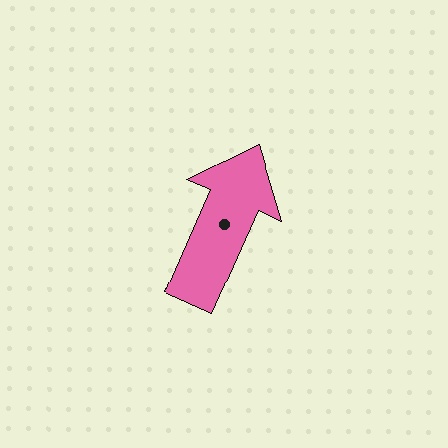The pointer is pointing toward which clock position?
Roughly 1 o'clock.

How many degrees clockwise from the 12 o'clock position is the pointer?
Approximately 24 degrees.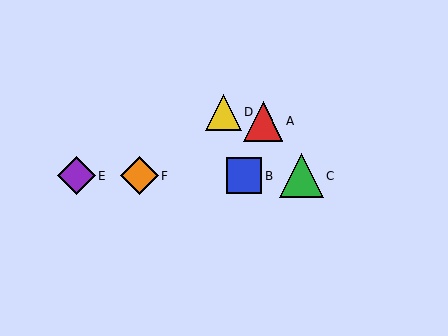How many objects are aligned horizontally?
4 objects (B, C, E, F) are aligned horizontally.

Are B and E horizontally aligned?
Yes, both are at y≈176.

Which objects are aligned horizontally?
Objects B, C, E, F are aligned horizontally.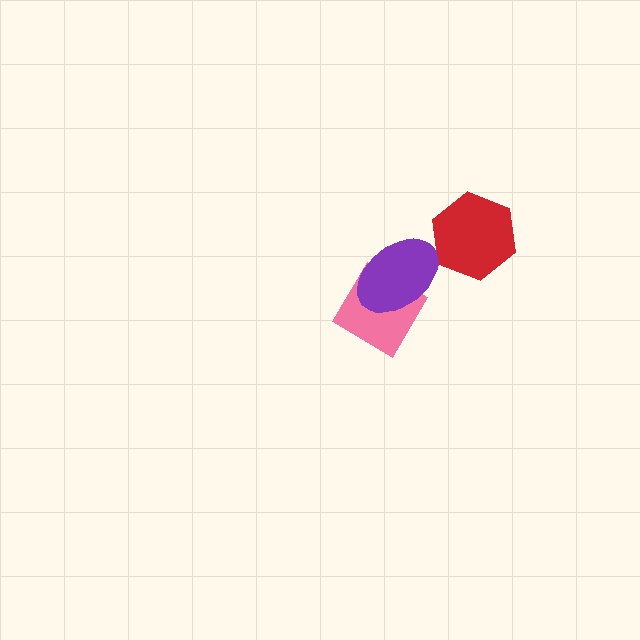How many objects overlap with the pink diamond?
1 object overlaps with the pink diamond.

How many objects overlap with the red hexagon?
0 objects overlap with the red hexagon.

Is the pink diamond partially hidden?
Yes, it is partially covered by another shape.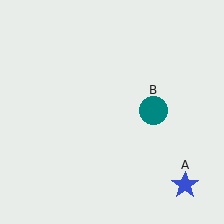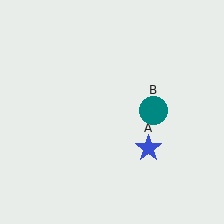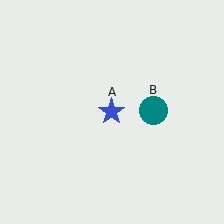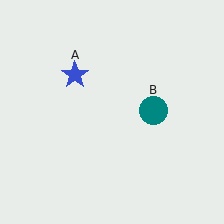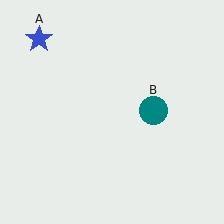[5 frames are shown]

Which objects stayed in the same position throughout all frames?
Teal circle (object B) remained stationary.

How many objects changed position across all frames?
1 object changed position: blue star (object A).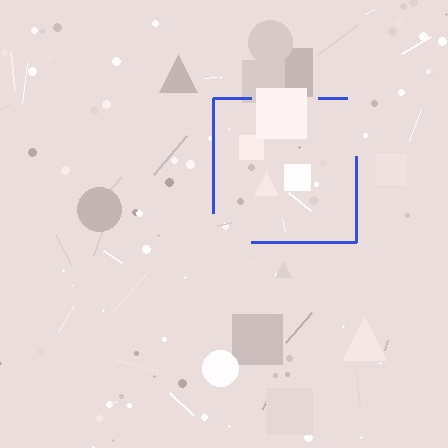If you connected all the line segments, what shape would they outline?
They would outline a square.